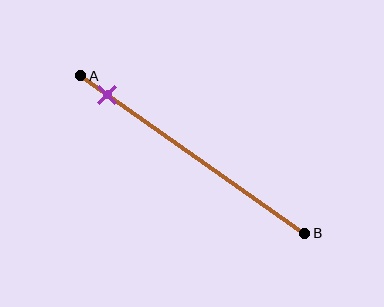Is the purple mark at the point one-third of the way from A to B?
No, the mark is at about 10% from A, not at the 33% one-third point.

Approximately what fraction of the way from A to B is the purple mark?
The purple mark is approximately 10% of the way from A to B.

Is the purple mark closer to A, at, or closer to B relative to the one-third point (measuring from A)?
The purple mark is closer to point A than the one-third point of segment AB.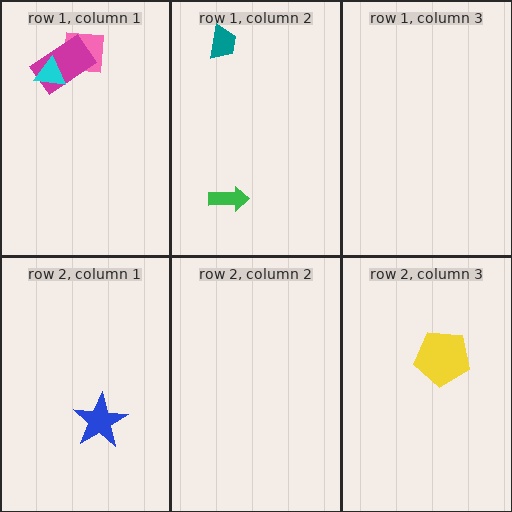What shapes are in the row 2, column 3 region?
The yellow pentagon.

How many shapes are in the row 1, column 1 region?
3.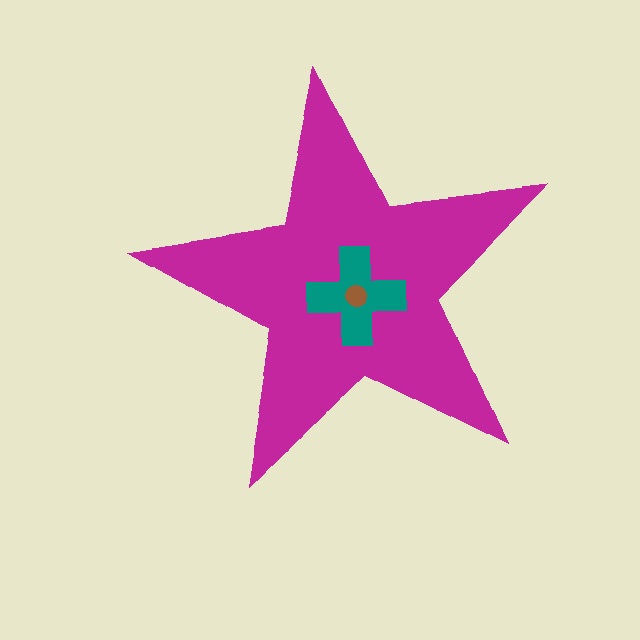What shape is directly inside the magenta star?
The teal cross.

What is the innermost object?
The brown circle.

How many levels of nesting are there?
3.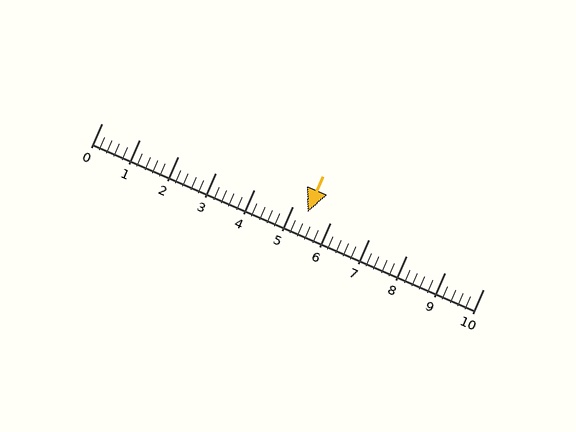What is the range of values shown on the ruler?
The ruler shows values from 0 to 10.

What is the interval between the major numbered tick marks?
The major tick marks are spaced 1 units apart.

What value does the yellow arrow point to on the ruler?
The yellow arrow points to approximately 5.4.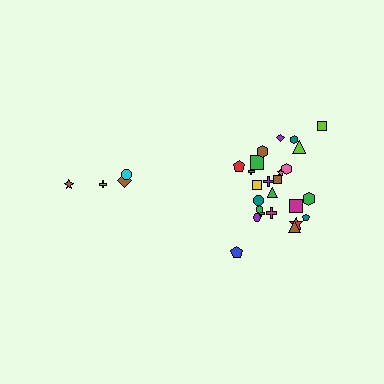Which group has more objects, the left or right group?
The right group.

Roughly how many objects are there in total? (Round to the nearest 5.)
Roughly 30 objects in total.